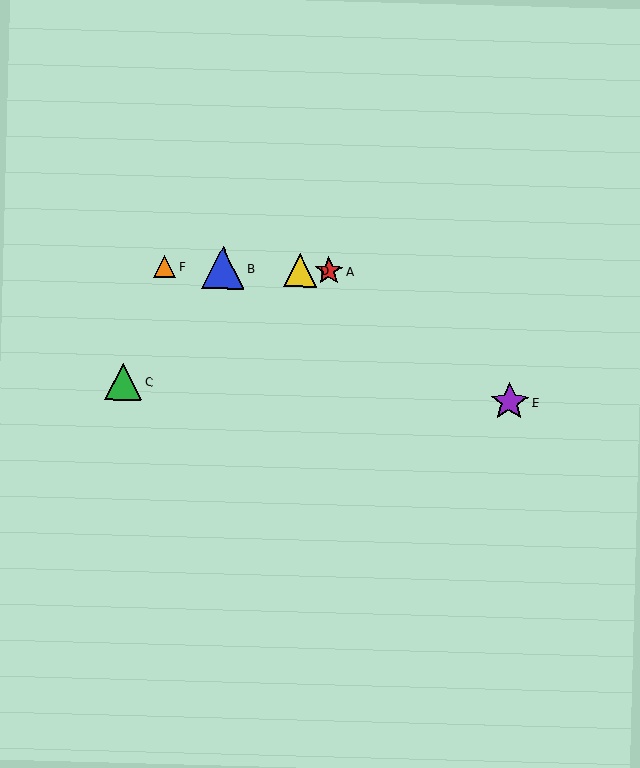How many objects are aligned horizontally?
4 objects (A, B, D, F) are aligned horizontally.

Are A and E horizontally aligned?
No, A is at y≈271 and E is at y≈402.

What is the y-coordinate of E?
Object E is at y≈402.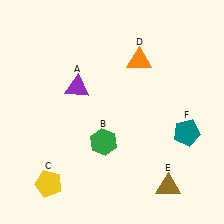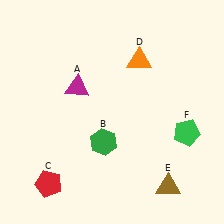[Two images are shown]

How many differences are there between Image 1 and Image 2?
There are 3 differences between the two images.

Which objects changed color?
A changed from purple to magenta. C changed from yellow to red. F changed from teal to green.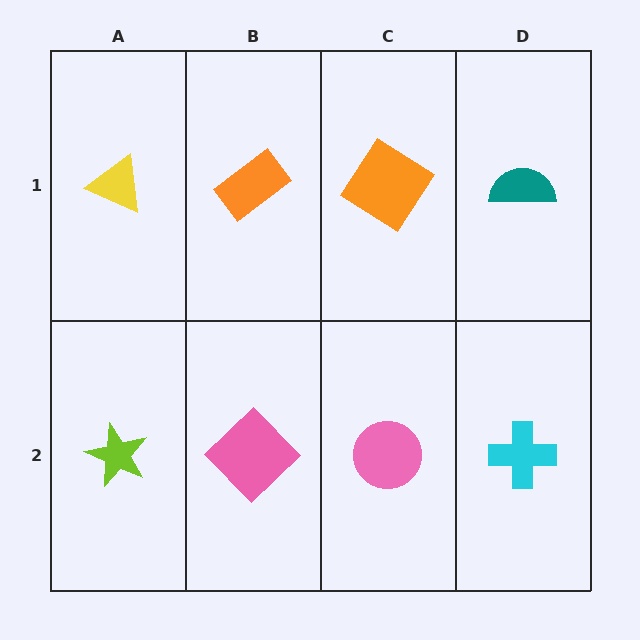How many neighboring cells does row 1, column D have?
2.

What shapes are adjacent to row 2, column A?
A yellow triangle (row 1, column A), a pink diamond (row 2, column B).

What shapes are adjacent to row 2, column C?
An orange diamond (row 1, column C), a pink diamond (row 2, column B), a cyan cross (row 2, column D).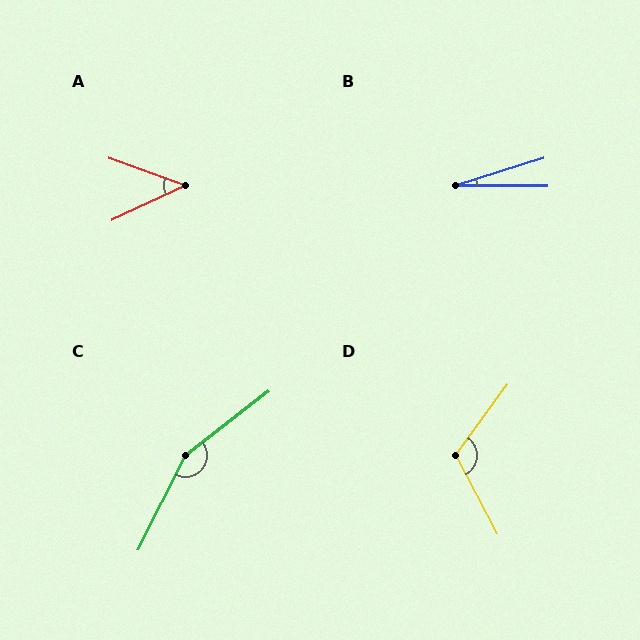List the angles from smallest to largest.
B (17°), A (45°), D (116°), C (154°).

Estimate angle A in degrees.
Approximately 45 degrees.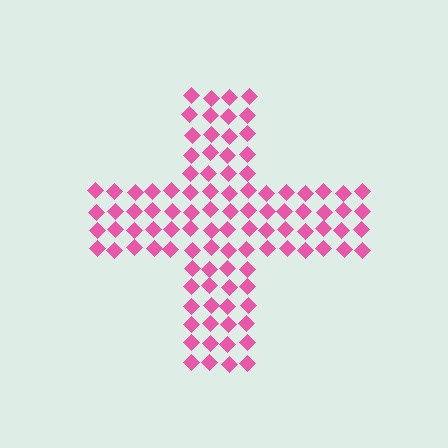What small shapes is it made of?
It is made of small diamonds.